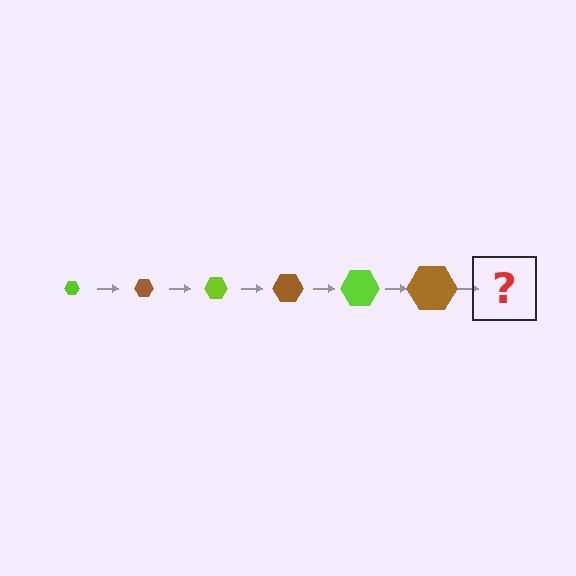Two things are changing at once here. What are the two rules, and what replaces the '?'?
The two rules are that the hexagon grows larger each step and the color cycles through lime and brown. The '?' should be a lime hexagon, larger than the previous one.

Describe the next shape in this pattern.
It should be a lime hexagon, larger than the previous one.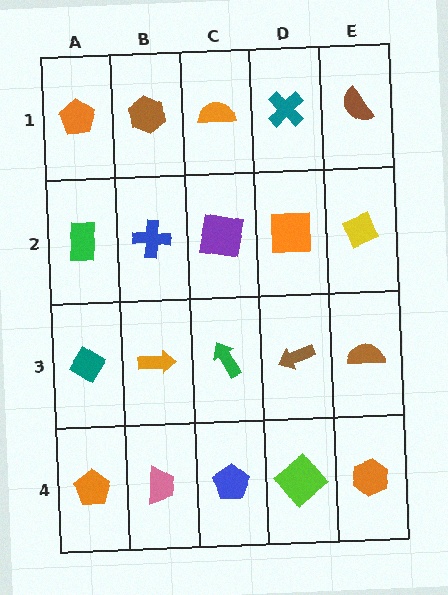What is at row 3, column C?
A green arrow.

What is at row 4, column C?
A blue pentagon.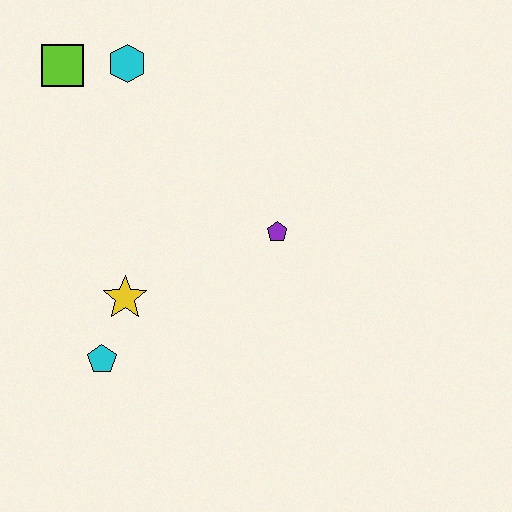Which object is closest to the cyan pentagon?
The yellow star is closest to the cyan pentagon.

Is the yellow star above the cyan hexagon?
No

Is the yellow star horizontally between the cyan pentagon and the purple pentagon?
Yes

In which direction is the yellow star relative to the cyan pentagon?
The yellow star is above the cyan pentagon.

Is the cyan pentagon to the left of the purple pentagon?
Yes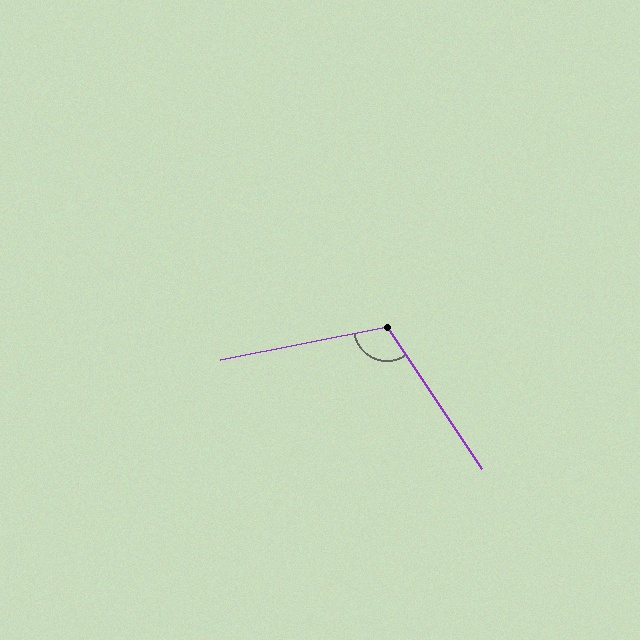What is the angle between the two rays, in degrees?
Approximately 112 degrees.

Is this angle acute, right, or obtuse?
It is obtuse.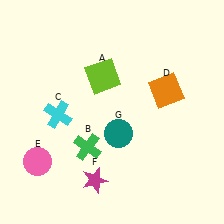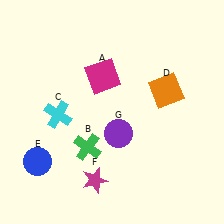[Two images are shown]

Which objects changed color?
A changed from lime to magenta. E changed from pink to blue. G changed from teal to purple.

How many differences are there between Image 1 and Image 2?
There are 3 differences between the two images.